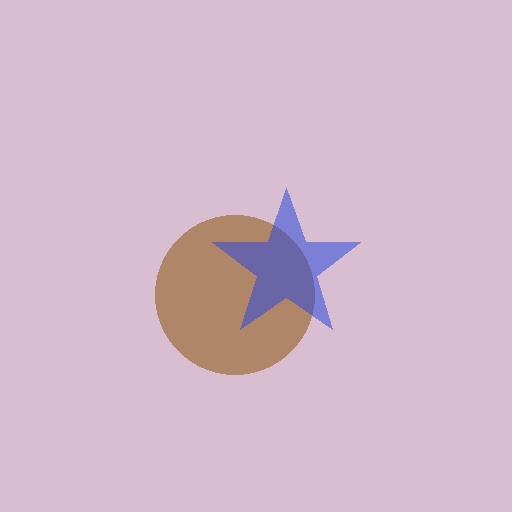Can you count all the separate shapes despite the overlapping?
Yes, there are 2 separate shapes.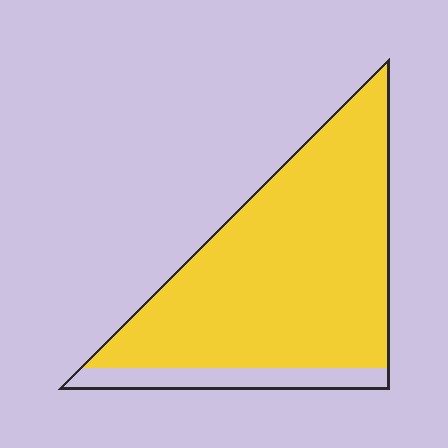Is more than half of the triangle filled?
Yes.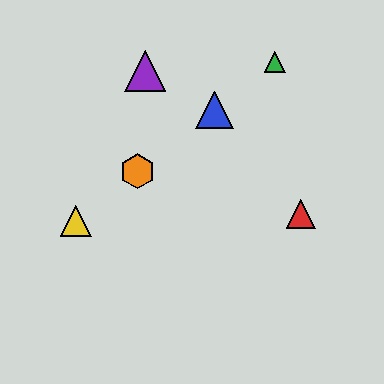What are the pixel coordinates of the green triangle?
The green triangle is at (275, 62).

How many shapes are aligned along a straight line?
4 shapes (the blue triangle, the green triangle, the yellow triangle, the orange hexagon) are aligned along a straight line.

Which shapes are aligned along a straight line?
The blue triangle, the green triangle, the yellow triangle, the orange hexagon are aligned along a straight line.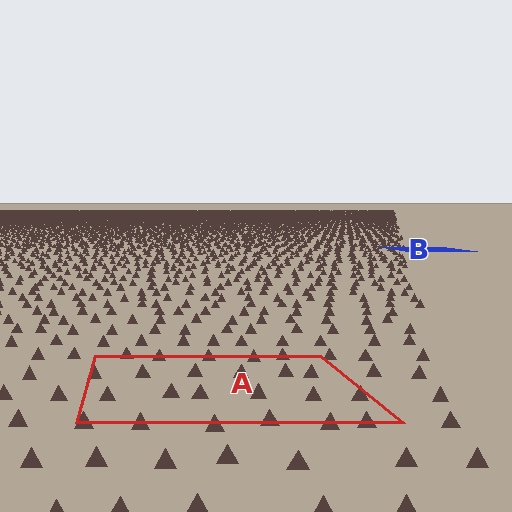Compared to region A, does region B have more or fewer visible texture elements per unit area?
Region B has more texture elements per unit area — they are packed more densely because it is farther away.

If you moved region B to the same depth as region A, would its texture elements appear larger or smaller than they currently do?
They would appear larger. At a closer depth, the same texture elements are projected at a bigger on-screen size.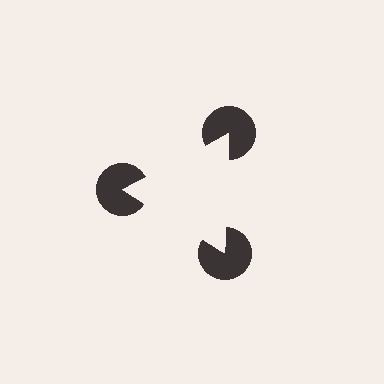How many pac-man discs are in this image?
There are 3 — one at each vertex of the illusory triangle.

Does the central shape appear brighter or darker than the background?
It typically appears slightly brighter than the background, even though no actual brightness change is drawn.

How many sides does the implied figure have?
3 sides.